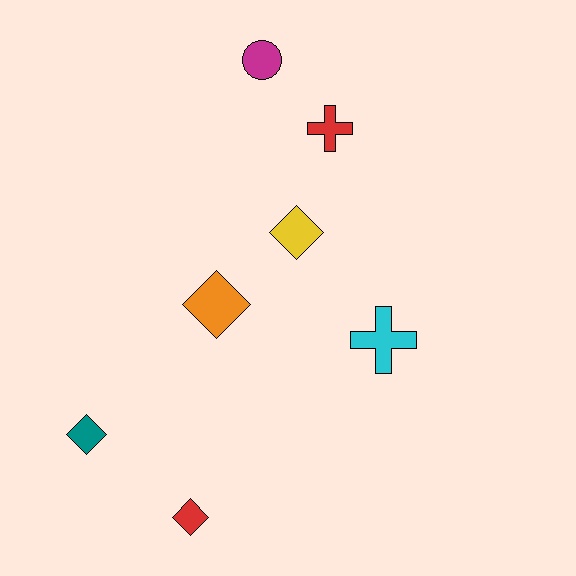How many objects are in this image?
There are 7 objects.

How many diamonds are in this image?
There are 4 diamonds.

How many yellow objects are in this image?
There is 1 yellow object.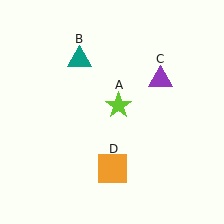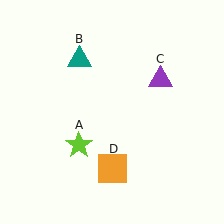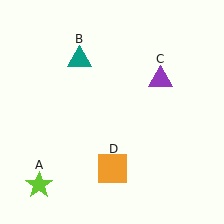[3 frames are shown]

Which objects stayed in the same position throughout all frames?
Teal triangle (object B) and purple triangle (object C) and orange square (object D) remained stationary.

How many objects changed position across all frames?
1 object changed position: lime star (object A).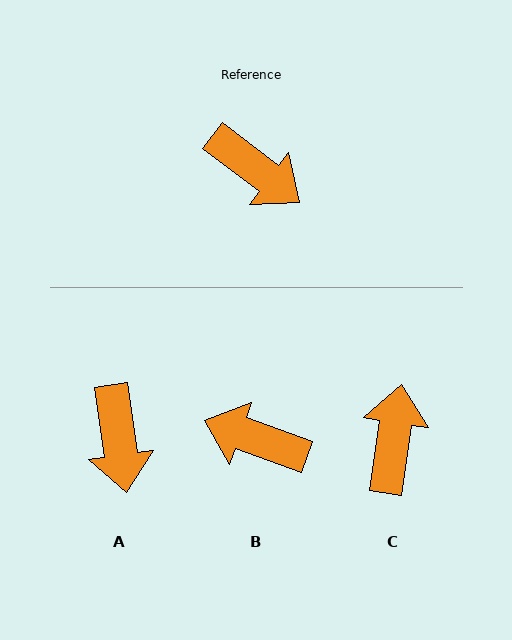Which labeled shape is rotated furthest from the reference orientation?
B, about 162 degrees away.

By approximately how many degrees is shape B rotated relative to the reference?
Approximately 162 degrees clockwise.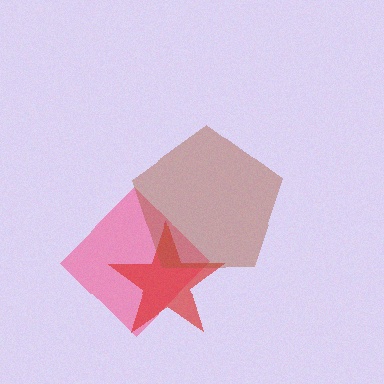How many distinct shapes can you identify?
There are 3 distinct shapes: a pink diamond, a red star, a brown pentagon.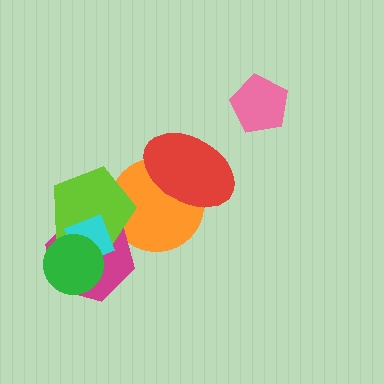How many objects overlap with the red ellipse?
1 object overlaps with the red ellipse.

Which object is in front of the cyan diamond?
The green circle is in front of the cyan diamond.